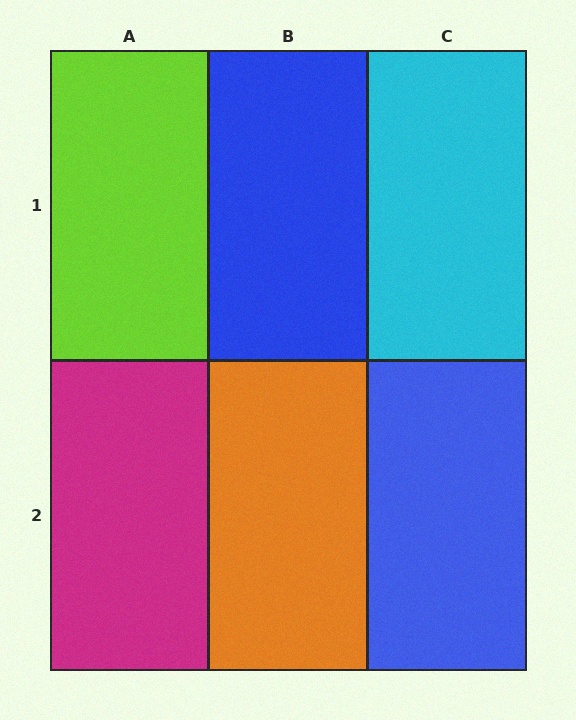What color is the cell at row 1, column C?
Cyan.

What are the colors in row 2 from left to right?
Magenta, orange, blue.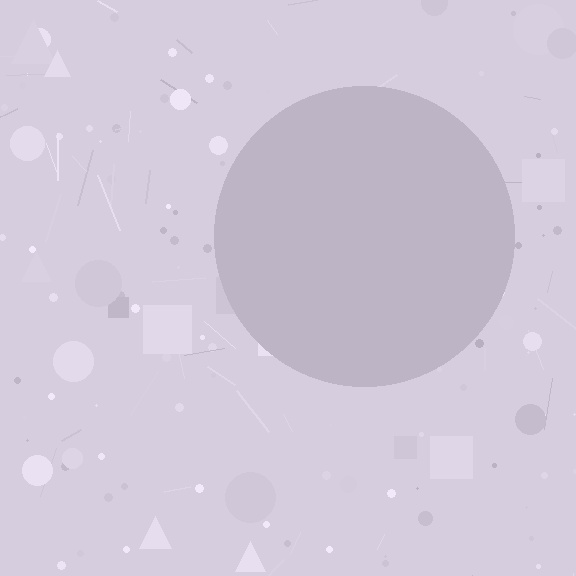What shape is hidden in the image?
A circle is hidden in the image.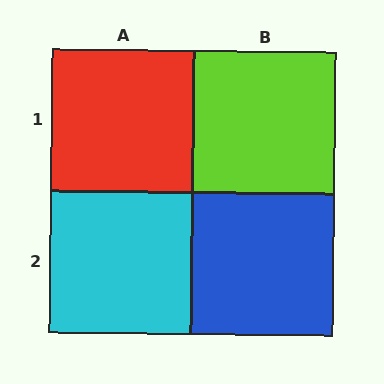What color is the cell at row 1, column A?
Red.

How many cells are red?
1 cell is red.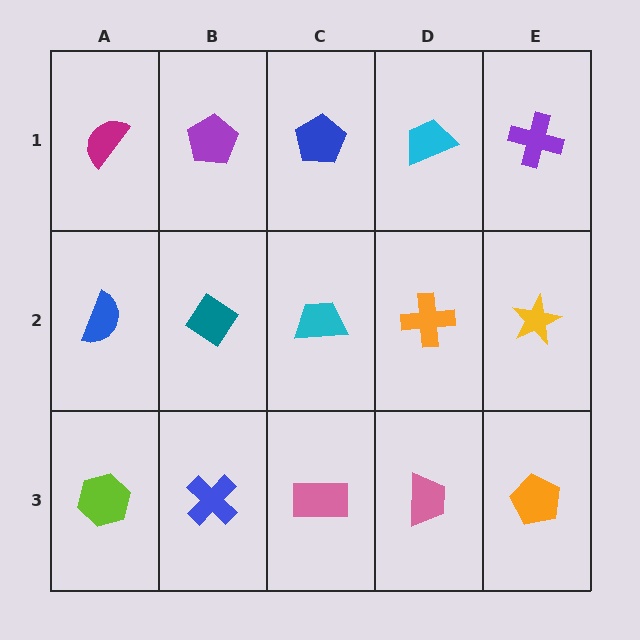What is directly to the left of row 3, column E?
A pink trapezoid.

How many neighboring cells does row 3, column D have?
3.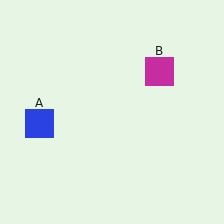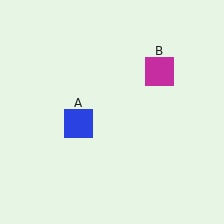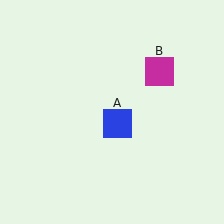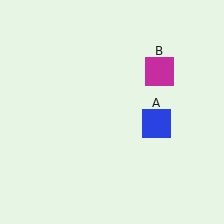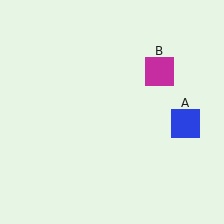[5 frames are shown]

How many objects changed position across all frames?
1 object changed position: blue square (object A).